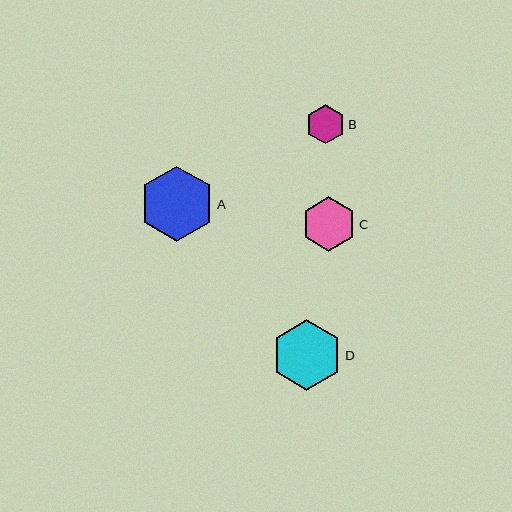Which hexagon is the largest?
Hexagon A is the largest with a size of approximately 75 pixels.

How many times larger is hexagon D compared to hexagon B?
Hexagon D is approximately 1.8 times the size of hexagon B.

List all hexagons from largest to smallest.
From largest to smallest: A, D, C, B.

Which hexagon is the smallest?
Hexagon B is the smallest with a size of approximately 40 pixels.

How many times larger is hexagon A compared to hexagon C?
Hexagon A is approximately 1.4 times the size of hexagon C.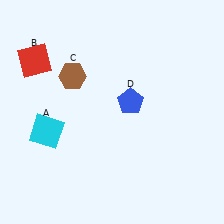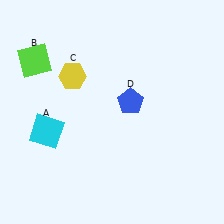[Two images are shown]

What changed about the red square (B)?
In Image 1, B is red. In Image 2, it changed to lime.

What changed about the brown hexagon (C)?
In Image 1, C is brown. In Image 2, it changed to yellow.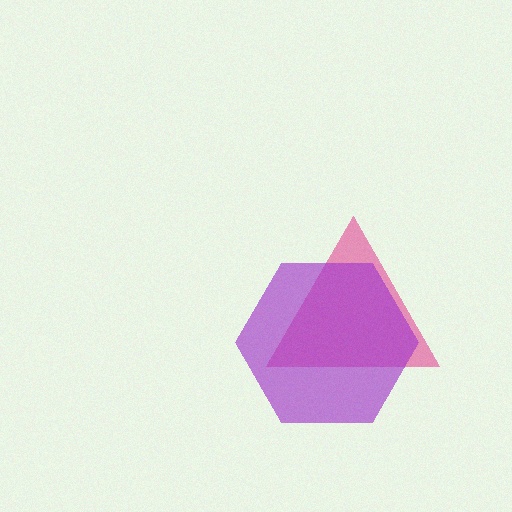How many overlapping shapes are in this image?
There are 2 overlapping shapes in the image.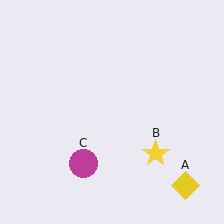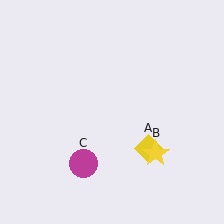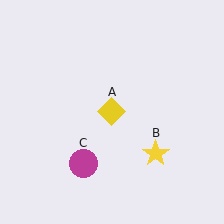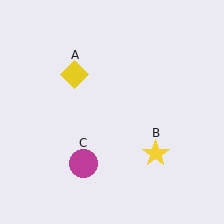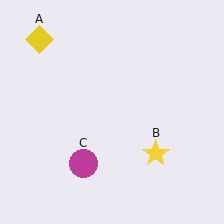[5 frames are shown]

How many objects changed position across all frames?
1 object changed position: yellow diamond (object A).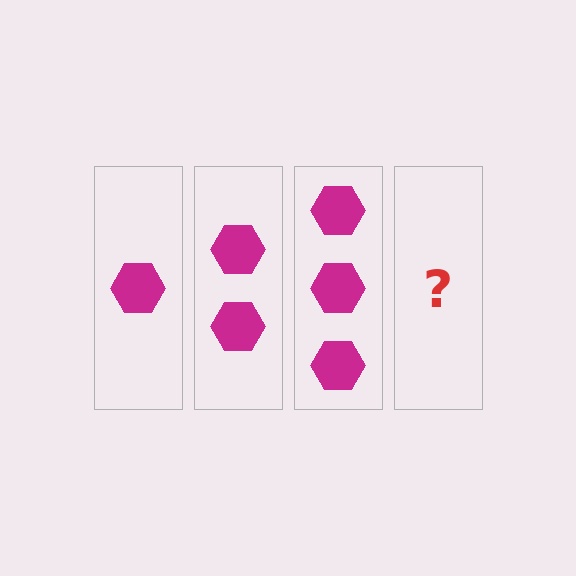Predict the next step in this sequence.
The next step is 4 hexagons.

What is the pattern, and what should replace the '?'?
The pattern is that each step adds one more hexagon. The '?' should be 4 hexagons.